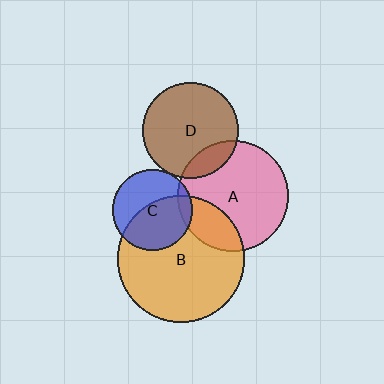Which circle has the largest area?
Circle B (orange).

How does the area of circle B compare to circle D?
Approximately 1.8 times.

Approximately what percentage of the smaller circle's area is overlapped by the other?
Approximately 15%.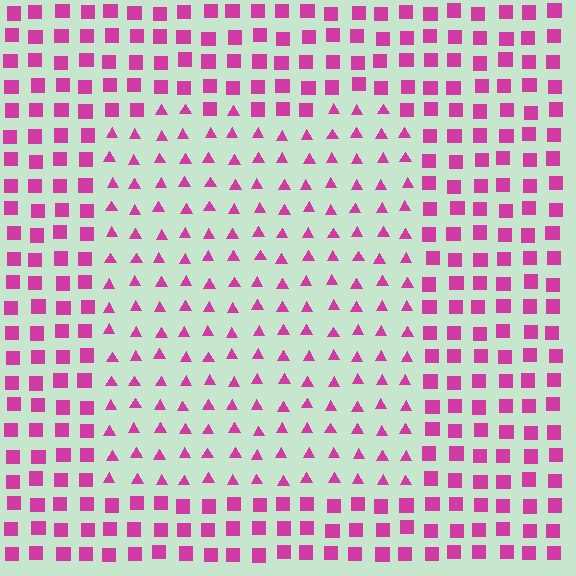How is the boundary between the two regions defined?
The boundary is defined by a change in element shape: triangles inside vs. squares outside. All elements share the same color and spacing.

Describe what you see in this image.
The image is filled with small magenta elements arranged in a uniform grid. A rectangle-shaped region contains triangles, while the surrounding area contains squares. The boundary is defined purely by the change in element shape.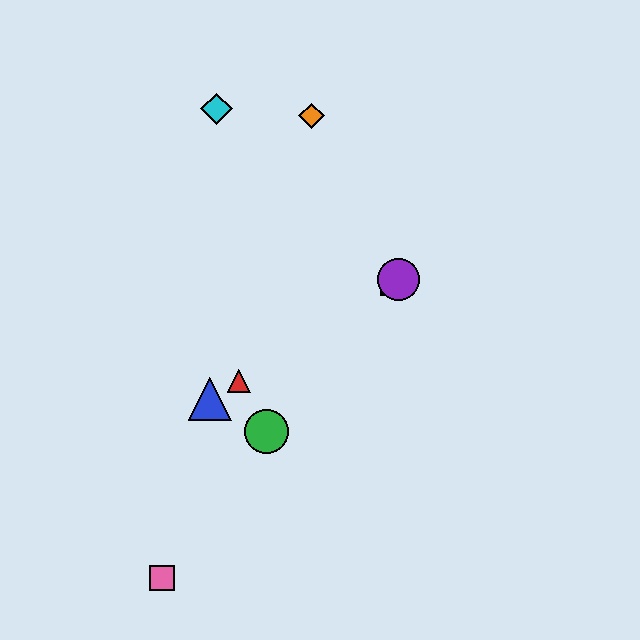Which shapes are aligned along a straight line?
The red triangle, the blue triangle, the yellow square, the purple circle are aligned along a straight line.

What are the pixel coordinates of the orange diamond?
The orange diamond is at (311, 116).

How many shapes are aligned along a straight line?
4 shapes (the red triangle, the blue triangle, the yellow square, the purple circle) are aligned along a straight line.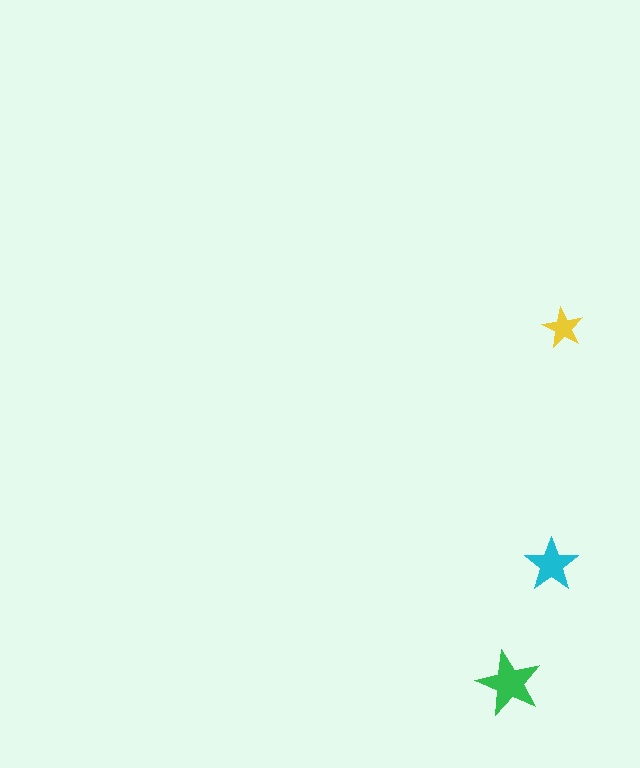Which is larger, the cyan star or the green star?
The green one.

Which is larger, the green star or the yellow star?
The green one.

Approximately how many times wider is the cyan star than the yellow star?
About 1.5 times wider.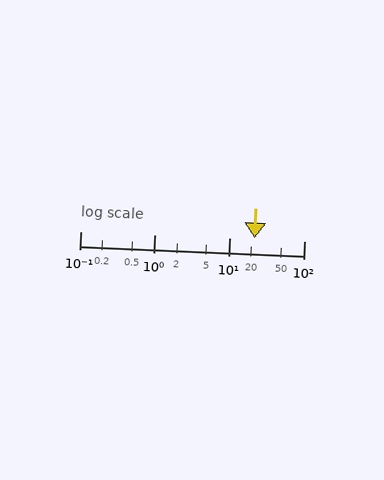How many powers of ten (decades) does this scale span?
The scale spans 3 decades, from 0.1 to 100.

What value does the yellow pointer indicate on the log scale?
The pointer indicates approximately 22.